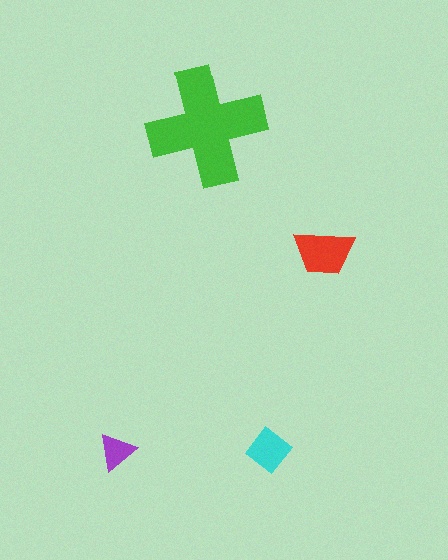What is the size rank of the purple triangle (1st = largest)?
4th.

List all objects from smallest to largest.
The purple triangle, the cyan diamond, the red trapezoid, the green cross.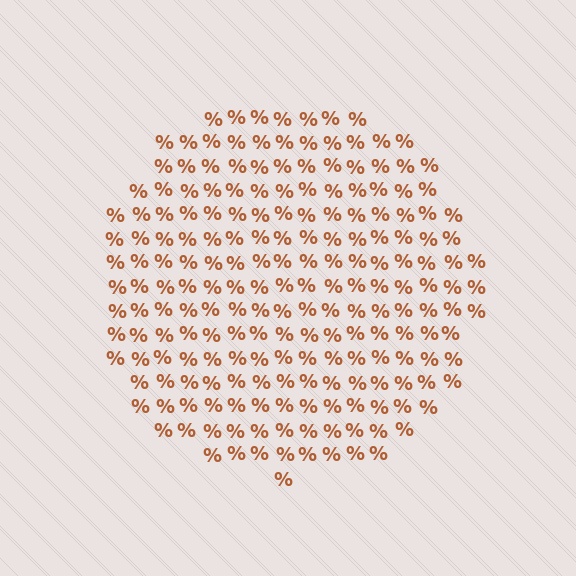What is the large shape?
The large shape is a circle.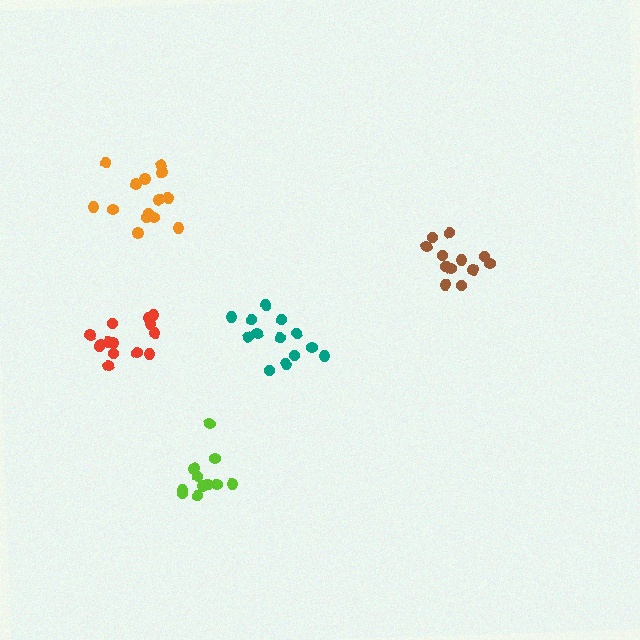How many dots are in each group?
Group 1: 14 dots, Group 2: 11 dots, Group 3: 12 dots, Group 4: 14 dots, Group 5: 13 dots (64 total).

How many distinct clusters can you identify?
There are 5 distinct clusters.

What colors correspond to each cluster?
The clusters are colored: red, lime, brown, orange, teal.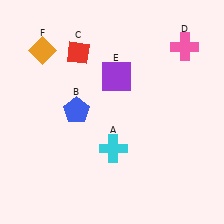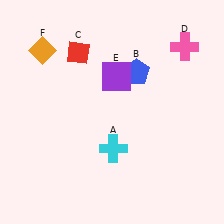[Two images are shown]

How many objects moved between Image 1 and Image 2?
1 object moved between the two images.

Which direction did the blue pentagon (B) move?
The blue pentagon (B) moved right.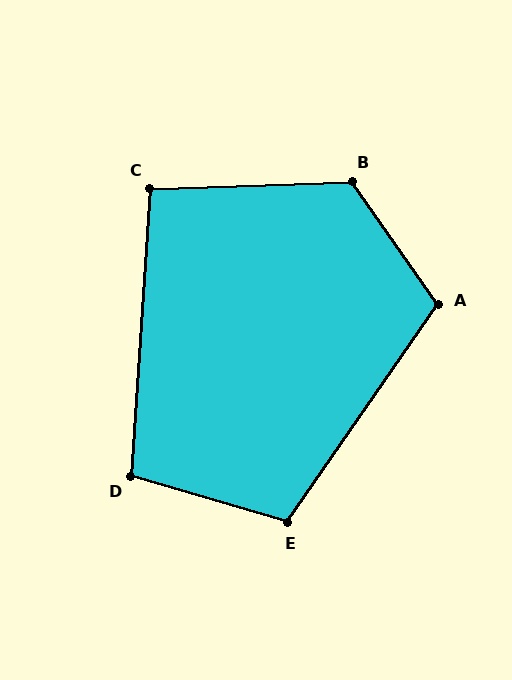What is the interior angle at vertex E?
Approximately 108 degrees (obtuse).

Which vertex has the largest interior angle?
B, at approximately 123 degrees.